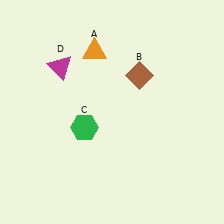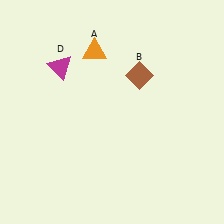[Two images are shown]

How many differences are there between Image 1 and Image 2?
There is 1 difference between the two images.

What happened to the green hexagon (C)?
The green hexagon (C) was removed in Image 2. It was in the bottom-left area of Image 1.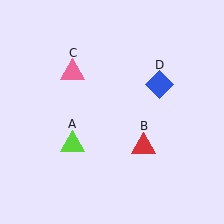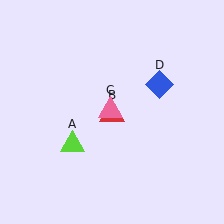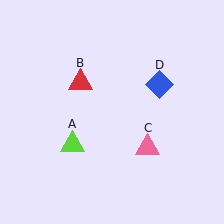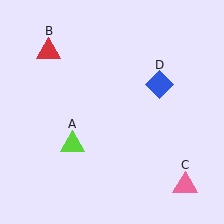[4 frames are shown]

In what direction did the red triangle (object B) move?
The red triangle (object B) moved up and to the left.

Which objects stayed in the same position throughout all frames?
Lime triangle (object A) and blue diamond (object D) remained stationary.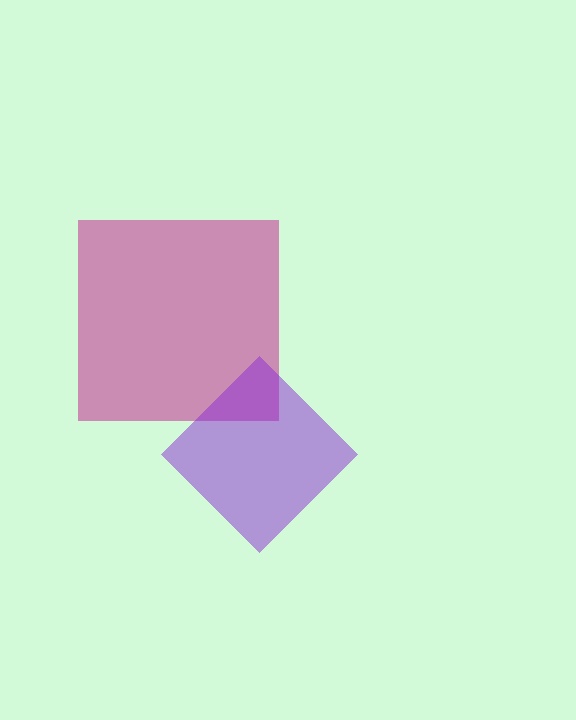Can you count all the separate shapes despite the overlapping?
Yes, there are 2 separate shapes.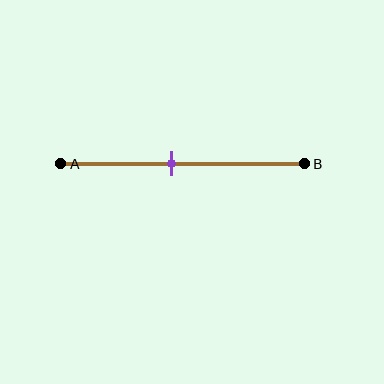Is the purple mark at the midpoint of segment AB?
No, the mark is at about 45% from A, not at the 50% midpoint.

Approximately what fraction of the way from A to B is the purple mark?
The purple mark is approximately 45% of the way from A to B.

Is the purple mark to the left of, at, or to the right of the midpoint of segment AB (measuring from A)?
The purple mark is to the left of the midpoint of segment AB.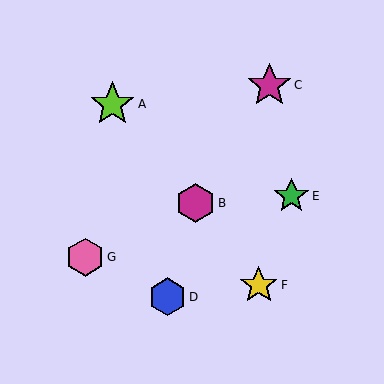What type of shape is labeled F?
Shape F is a yellow star.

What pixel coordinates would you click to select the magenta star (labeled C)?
Click at (269, 85) to select the magenta star C.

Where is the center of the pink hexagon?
The center of the pink hexagon is at (85, 257).